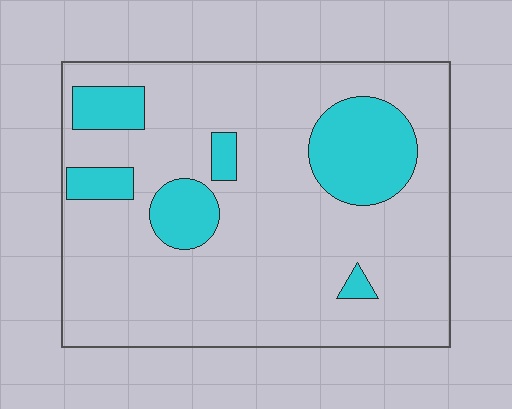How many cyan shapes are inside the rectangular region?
6.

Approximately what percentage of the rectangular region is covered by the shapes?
Approximately 20%.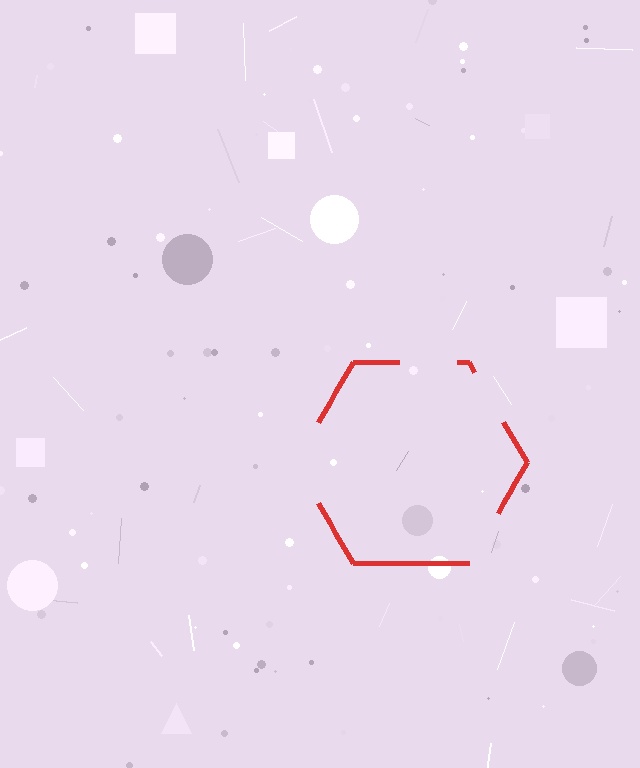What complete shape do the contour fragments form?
The contour fragments form a hexagon.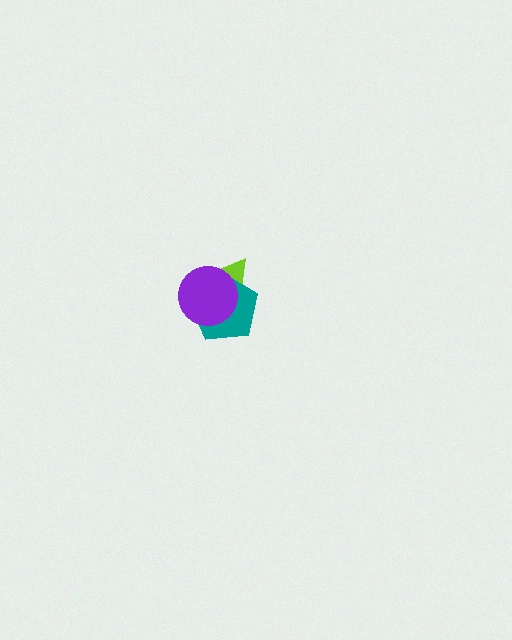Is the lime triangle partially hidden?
Yes, it is partially covered by another shape.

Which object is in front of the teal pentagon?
The purple circle is in front of the teal pentagon.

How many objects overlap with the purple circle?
2 objects overlap with the purple circle.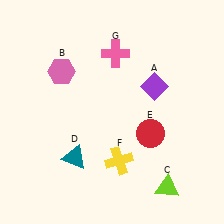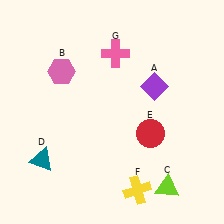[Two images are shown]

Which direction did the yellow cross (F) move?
The yellow cross (F) moved down.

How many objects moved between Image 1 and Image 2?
2 objects moved between the two images.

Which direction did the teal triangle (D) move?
The teal triangle (D) moved left.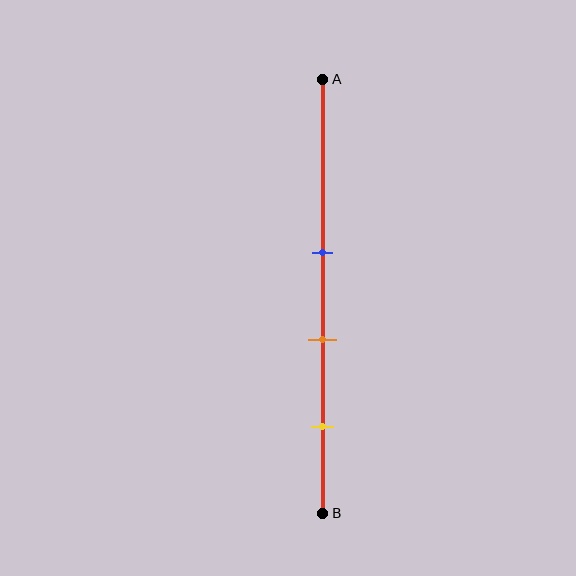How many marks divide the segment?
There are 3 marks dividing the segment.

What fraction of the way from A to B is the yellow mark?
The yellow mark is approximately 80% (0.8) of the way from A to B.